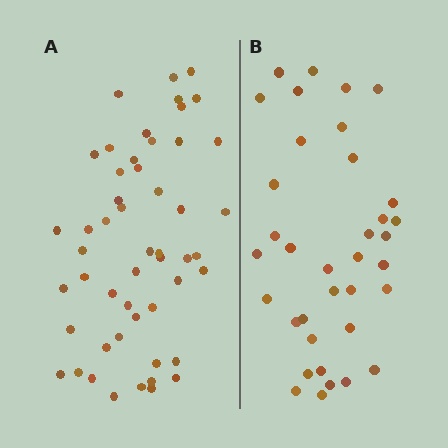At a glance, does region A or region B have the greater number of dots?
Region A (the left region) has more dots.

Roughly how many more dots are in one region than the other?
Region A has approximately 15 more dots than region B.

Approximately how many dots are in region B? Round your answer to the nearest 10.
About 40 dots. (The exact count is 36, which rounds to 40.)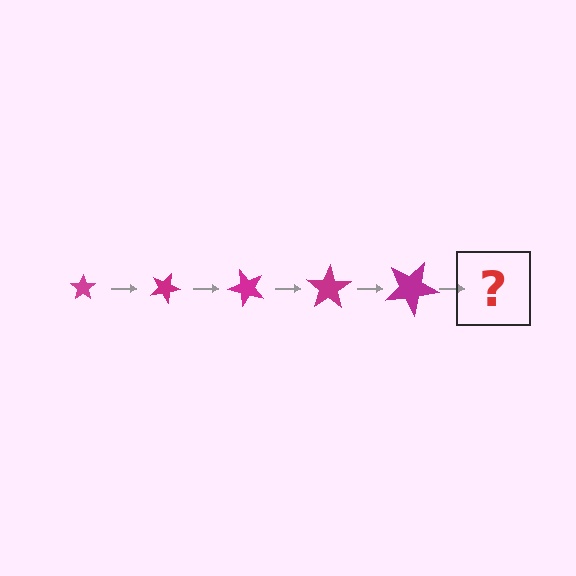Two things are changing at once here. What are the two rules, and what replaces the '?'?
The two rules are that the star grows larger each step and it rotates 25 degrees each step. The '?' should be a star, larger than the previous one and rotated 125 degrees from the start.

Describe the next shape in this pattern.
It should be a star, larger than the previous one and rotated 125 degrees from the start.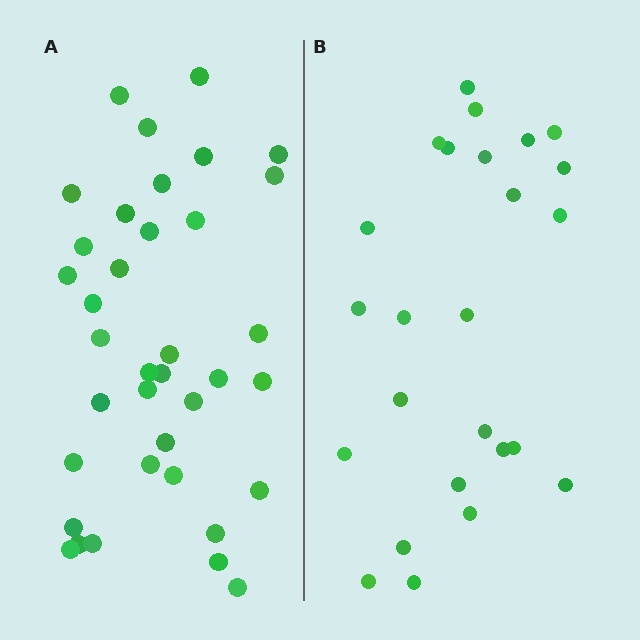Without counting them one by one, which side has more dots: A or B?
Region A (the left region) has more dots.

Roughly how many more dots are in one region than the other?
Region A has roughly 12 or so more dots than region B.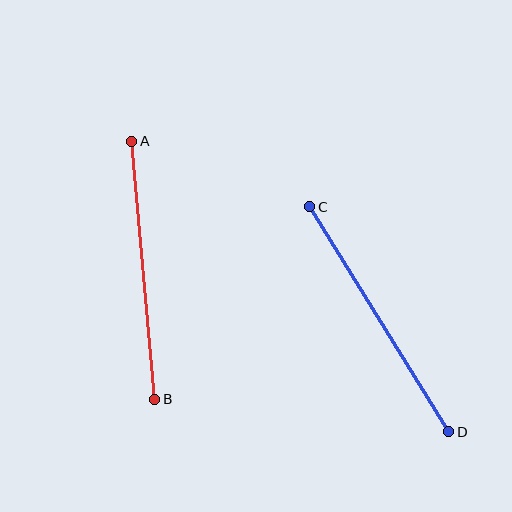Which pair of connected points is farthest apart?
Points C and D are farthest apart.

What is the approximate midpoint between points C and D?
The midpoint is at approximately (379, 319) pixels.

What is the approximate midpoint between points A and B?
The midpoint is at approximately (143, 270) pixels.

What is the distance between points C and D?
The distance is approximately 264 pixels.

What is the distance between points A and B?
The distance is approximately 259 pixels.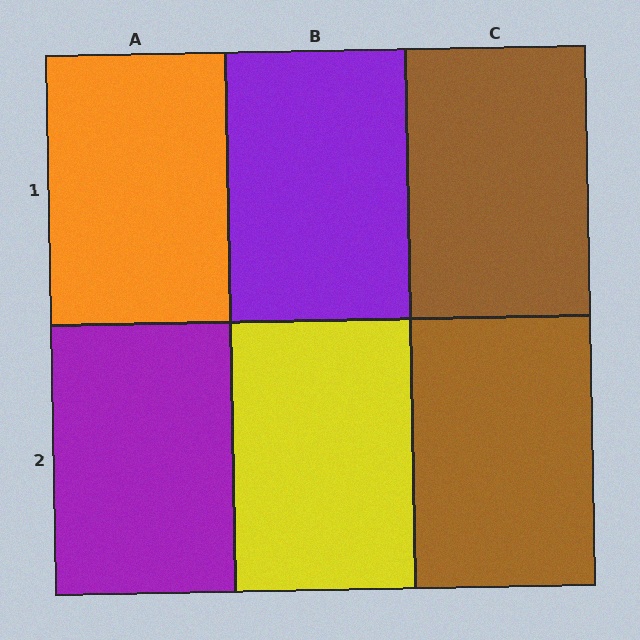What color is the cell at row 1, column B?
Purple.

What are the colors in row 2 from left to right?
Purple, yellow, brown.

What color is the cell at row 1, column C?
Brown.